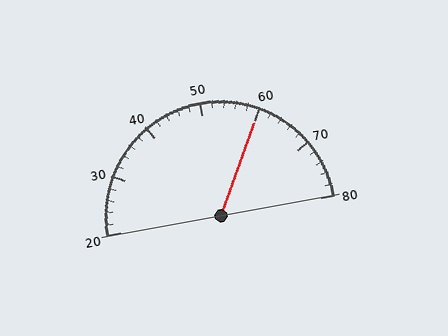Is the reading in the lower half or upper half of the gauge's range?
The reading is in the upper half of the range (20 to 80).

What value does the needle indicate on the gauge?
The needle indicates approximately 60.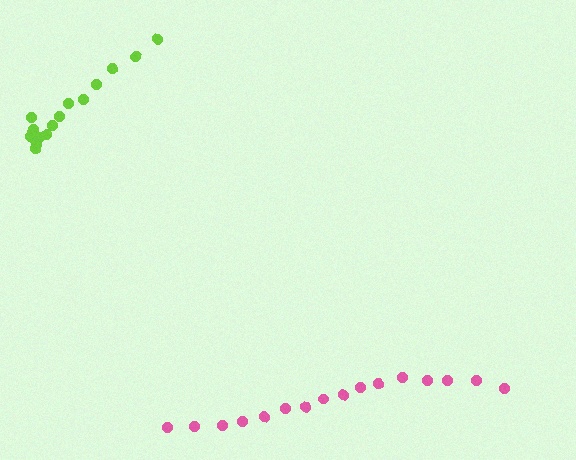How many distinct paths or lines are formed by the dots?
There are 2 distinct paths.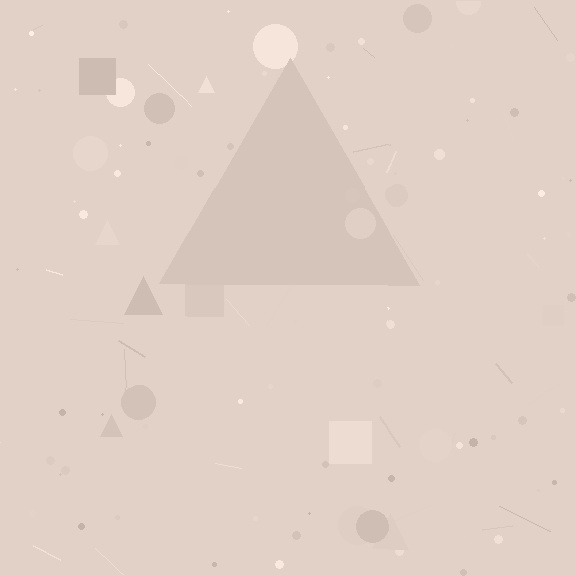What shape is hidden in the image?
A triangle is hidden in the image.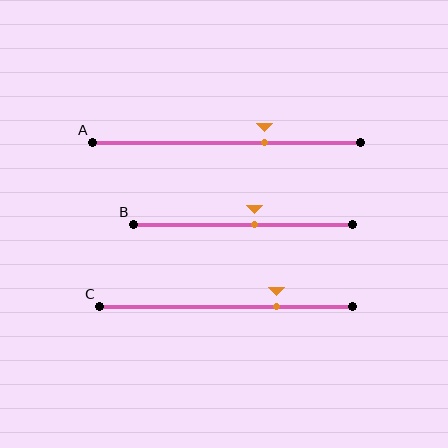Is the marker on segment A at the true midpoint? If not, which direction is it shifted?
No, the marker on segment A is shifted to the right by about 14% of the segment length.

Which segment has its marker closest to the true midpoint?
Segment B has its marker closest to the true midpoint.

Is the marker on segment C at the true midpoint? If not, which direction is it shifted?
No, the marker on segment C is shifted to the right by about 20% of the segment length.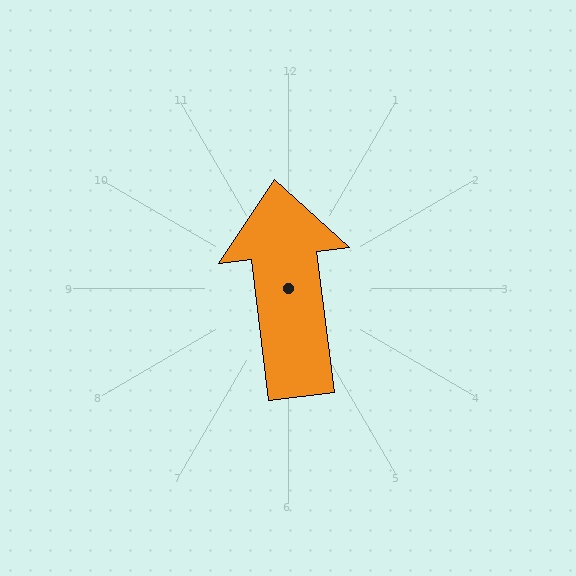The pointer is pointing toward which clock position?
Roughly 12 o'clock.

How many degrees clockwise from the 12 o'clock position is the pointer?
Approximately 353 degrees.